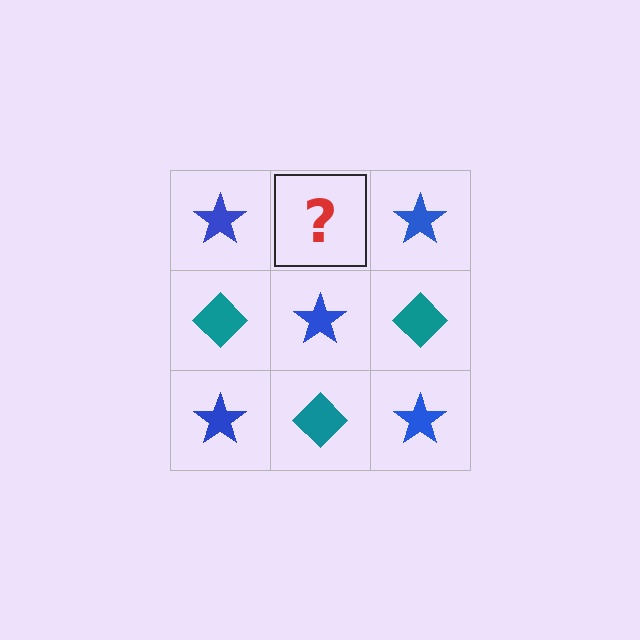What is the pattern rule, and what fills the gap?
The rule is that it alternates blue star and teal diamond in a checkerboard pattern. The gap should be filled with a teal diamond.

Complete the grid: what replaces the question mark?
The question mark should be replaced with a teal diamond.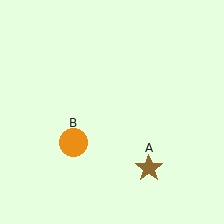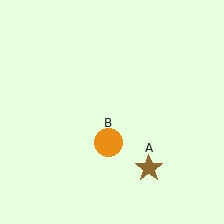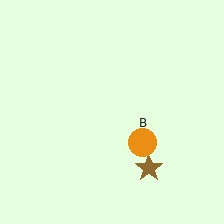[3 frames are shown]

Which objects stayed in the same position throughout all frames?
Brown star (object A) remained stationary.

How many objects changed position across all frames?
1 object changed position: orange circle (object B).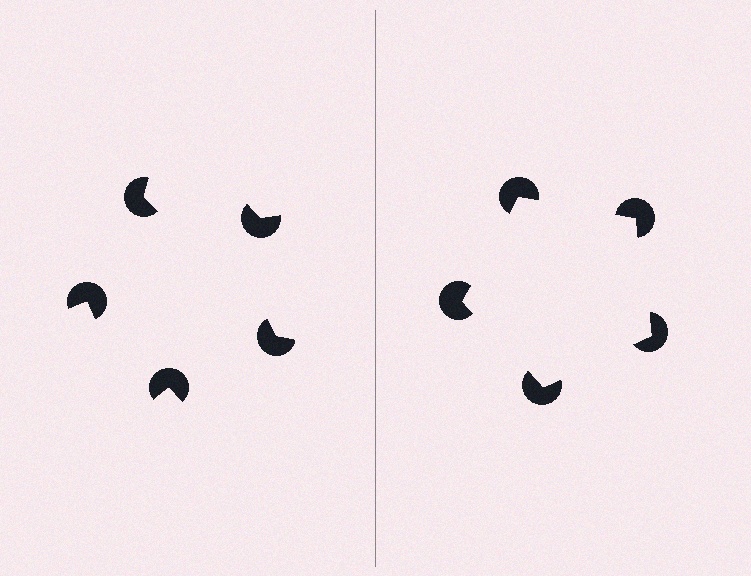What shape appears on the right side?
An illusory pentagon.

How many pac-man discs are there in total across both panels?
10 — 5 on each side.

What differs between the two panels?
The pac-man discs are positioned identically on both sides; only the wedge orientations differ. On the right they align to a pentagon; on the left they are misaligned.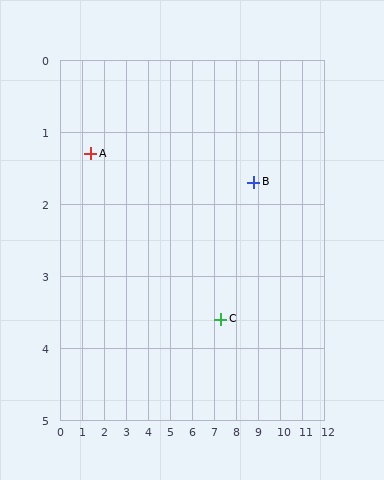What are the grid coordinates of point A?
Point A is at approximately (1.4, 1.3).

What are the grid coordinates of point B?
Point B is at approximately (8.8, 1.7).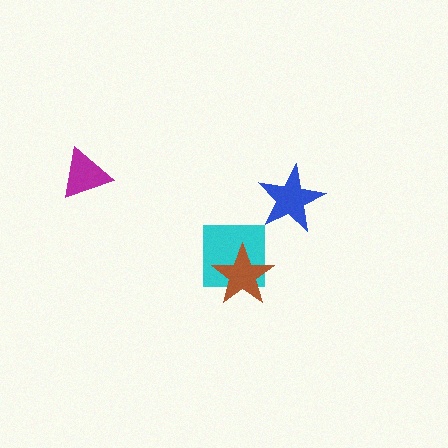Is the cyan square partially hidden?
Yes, it is partially covered by another shape.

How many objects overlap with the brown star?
1 object overlaps with the brown star.